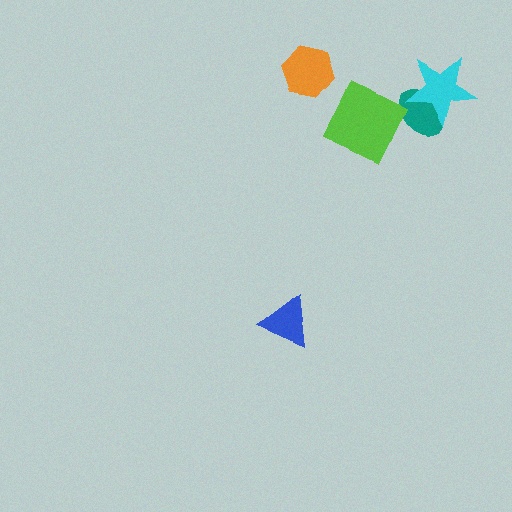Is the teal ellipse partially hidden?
Yes, it is partially covered by another shape.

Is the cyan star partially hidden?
No, no other shape covers it.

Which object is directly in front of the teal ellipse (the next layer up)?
The cyan star is directly in front of the teal ellipse.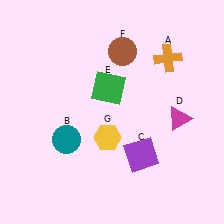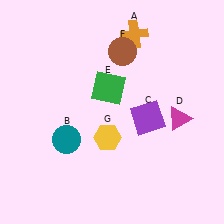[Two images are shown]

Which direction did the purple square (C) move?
The purple square (C) moved up.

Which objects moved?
The objects that moved are: the orange cross (A), the purple square (C).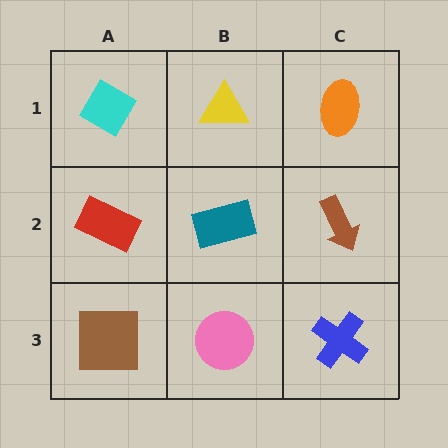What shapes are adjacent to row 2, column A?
A cyan diamond (row 1, column A), a brown square (row 3, column A), a teal rectangle (row 2, column B).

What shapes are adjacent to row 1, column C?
A brown arrow (row 2, column C), a yellow triangle (row 1, column B).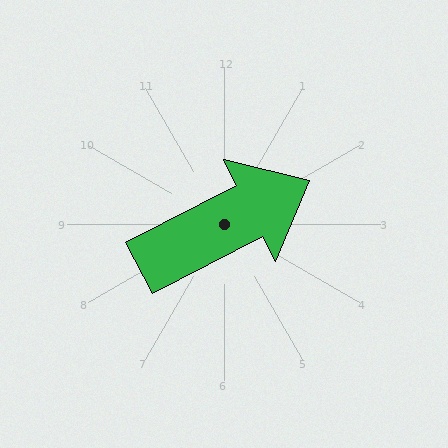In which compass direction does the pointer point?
Northeast.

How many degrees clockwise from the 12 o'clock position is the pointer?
Approximately 63 degrees.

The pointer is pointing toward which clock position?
Roughly 2 o'clock.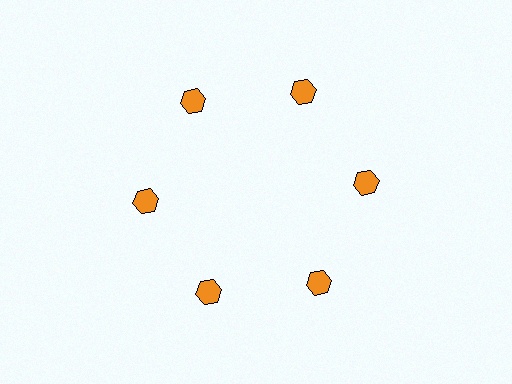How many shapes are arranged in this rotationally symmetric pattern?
There are 6 shapes, arranged in 6 groups of 1.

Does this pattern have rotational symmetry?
Yes, this pattern has 6-fold rotational symmetry. It looks the same after rotating 60 degrees around the center.